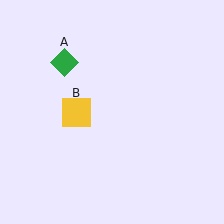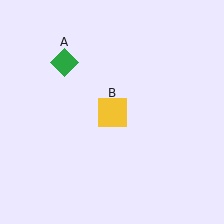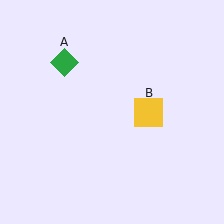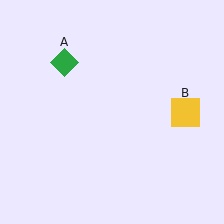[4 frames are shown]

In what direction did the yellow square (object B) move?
The yellow square (object B) moved right.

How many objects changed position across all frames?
1 object changed position: yellow square (object B).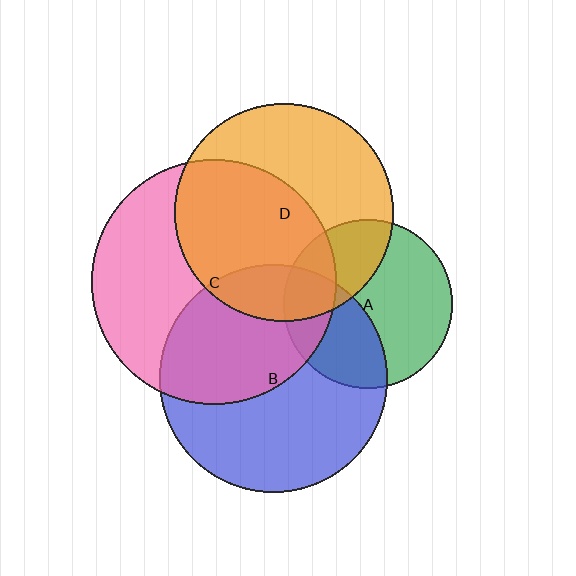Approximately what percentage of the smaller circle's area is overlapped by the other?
Approximately 35%.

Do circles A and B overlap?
Yes.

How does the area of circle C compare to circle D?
Approximately 1.3 times.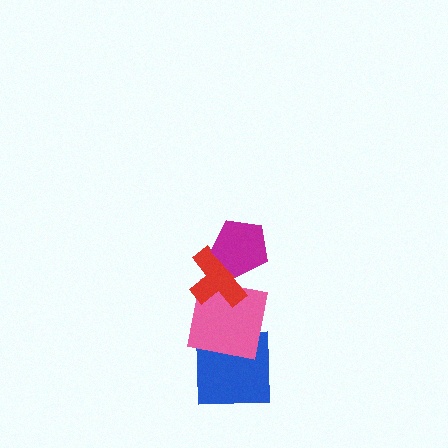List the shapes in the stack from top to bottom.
From top to bottom: the magenta pentagon, the red cross, the pink square, the blue square.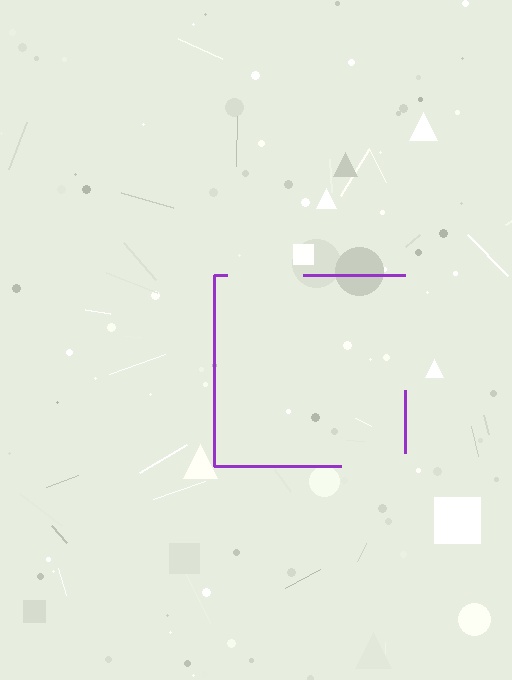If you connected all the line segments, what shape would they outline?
They would outline a square.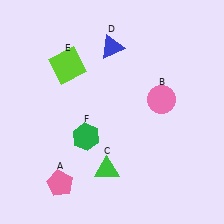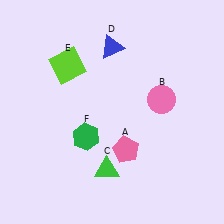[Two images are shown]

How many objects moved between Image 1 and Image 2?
1 object moved between the two images.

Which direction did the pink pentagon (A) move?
The pink pentagon (A) moved right.